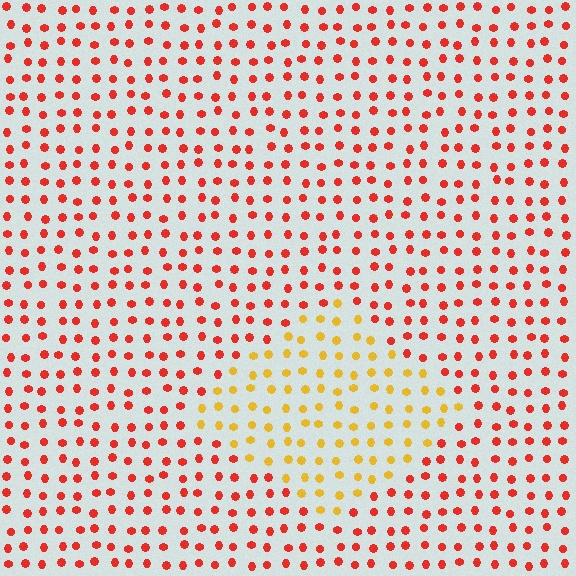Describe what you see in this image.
The image is filled with small red elements in a uniform arrangement. A diamond-shaped region is visible where the elements are tinted to a slightly different hue, forming a subtle color boundary.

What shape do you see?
I see a diamond.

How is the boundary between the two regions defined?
The boundary is defined purely by a slight shift in hue (about 44 degrees). Spacing, size, and orientation are identical on both sides.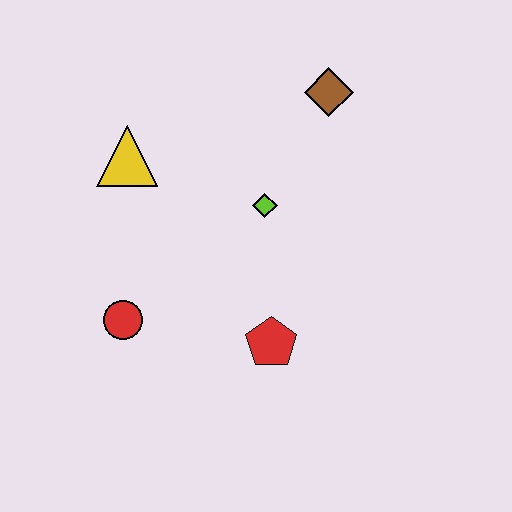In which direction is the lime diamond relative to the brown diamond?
The lime diamond is below the brown diamond.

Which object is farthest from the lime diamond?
The red circle is farthest from the lime diamond.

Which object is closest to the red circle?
The red pentagon is closest to the red circle.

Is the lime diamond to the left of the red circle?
No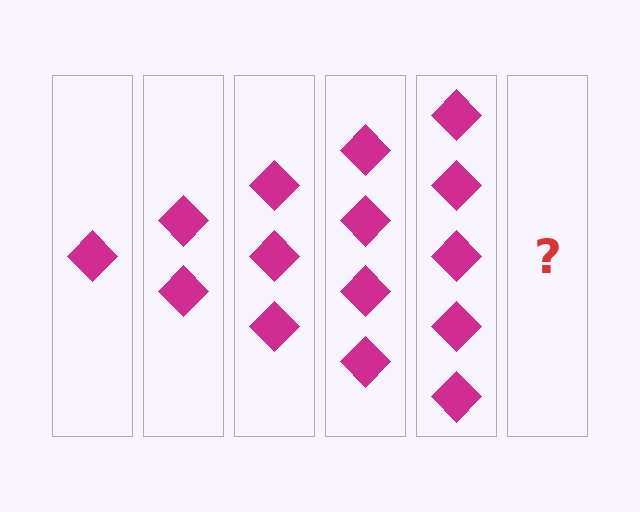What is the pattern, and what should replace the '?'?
The pattern is that each step adds one more diamond. The '?' should be 6 diamonds.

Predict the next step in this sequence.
The next step is 6 diamonds.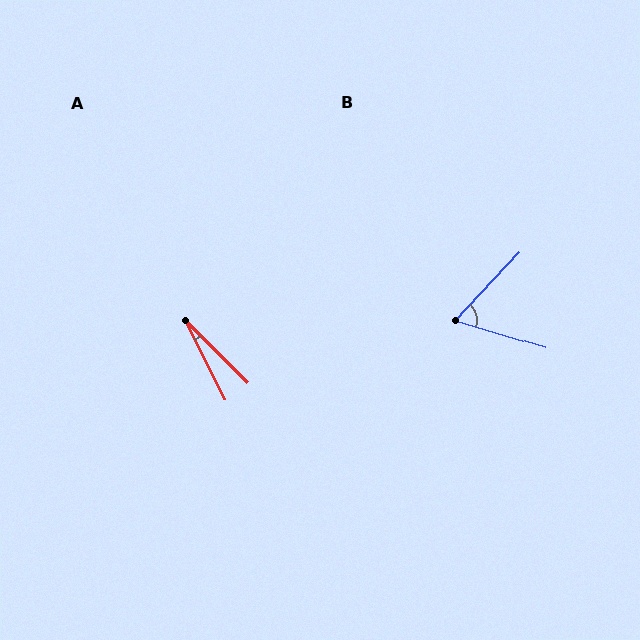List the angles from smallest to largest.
A (18°), B (64°).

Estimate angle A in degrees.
Approximately 18 degrees.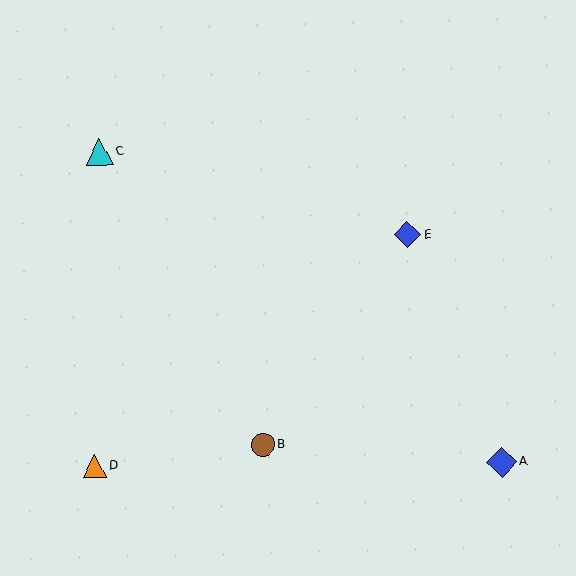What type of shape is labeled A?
Shape A is a blue diamond.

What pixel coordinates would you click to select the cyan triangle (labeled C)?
Click at (99, 151) to select the cyan triangle C.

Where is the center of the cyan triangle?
The center of the cyan triangle is at (99, 151).